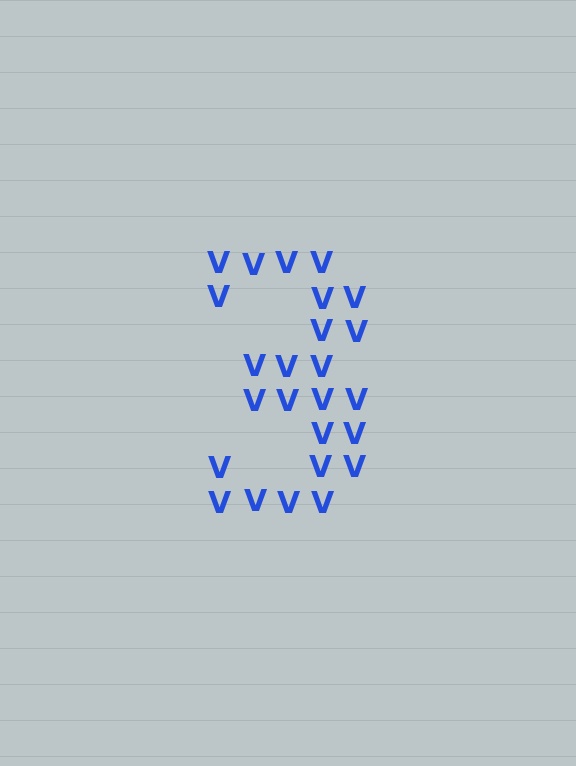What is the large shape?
The large shape is the digit 3.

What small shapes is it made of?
It is made of small letter V's.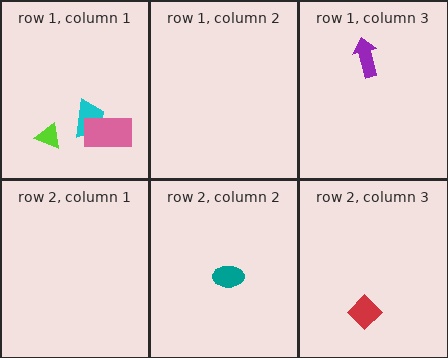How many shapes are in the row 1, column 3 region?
1.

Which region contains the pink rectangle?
The row 1, column 1 region.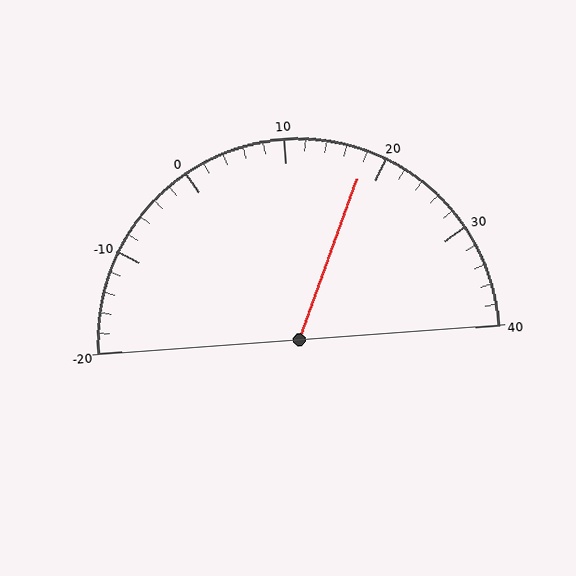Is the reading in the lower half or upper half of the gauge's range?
The reading is in the upper half of the range (-20 to 40).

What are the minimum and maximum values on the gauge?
The gauge ranges from -20 to 40.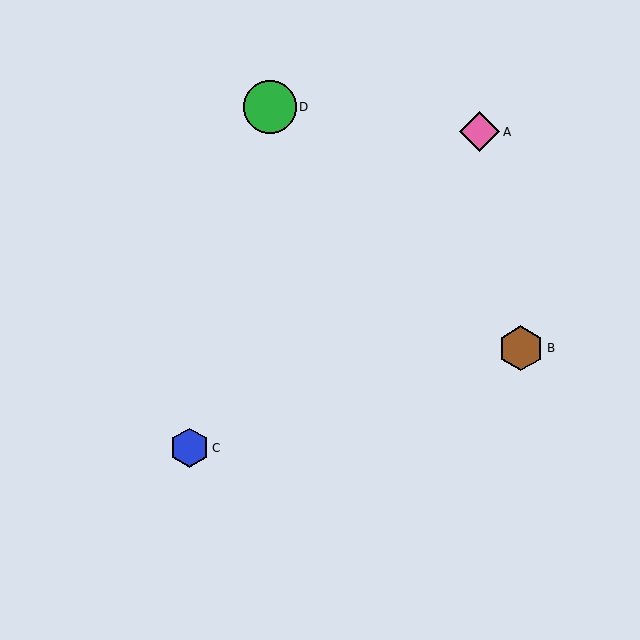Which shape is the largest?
The green circle (labeled D) is the largest.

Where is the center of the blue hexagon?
The center of the blue hexagon is at (189, 448).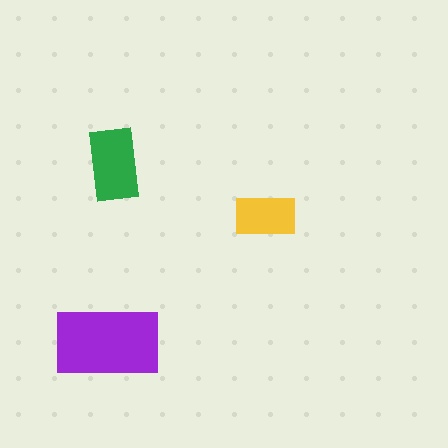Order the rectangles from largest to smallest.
the purple one, the green one, the yellow one.